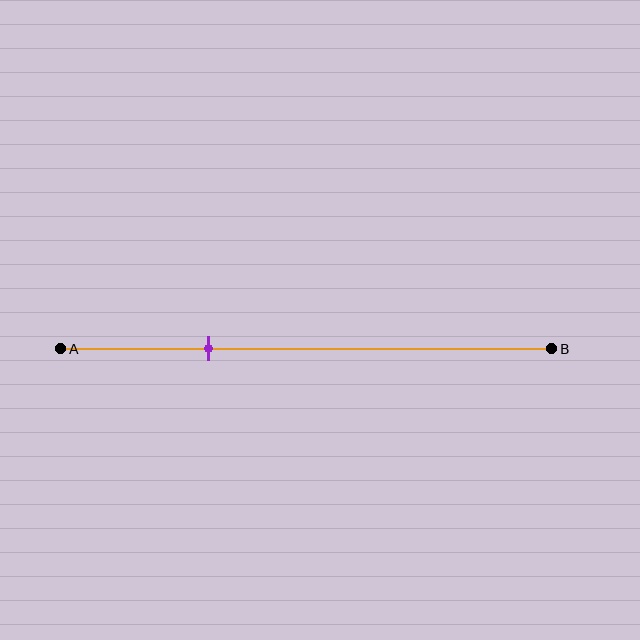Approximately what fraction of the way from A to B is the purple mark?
The purple mark is approximately 30% of the way from A to B.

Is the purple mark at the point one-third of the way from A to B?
No, the mark is at about 30% from A, not at the 33% one-third point.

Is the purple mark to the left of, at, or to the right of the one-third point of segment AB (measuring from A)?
The purple mark is to the left of the one-third point of segment AB.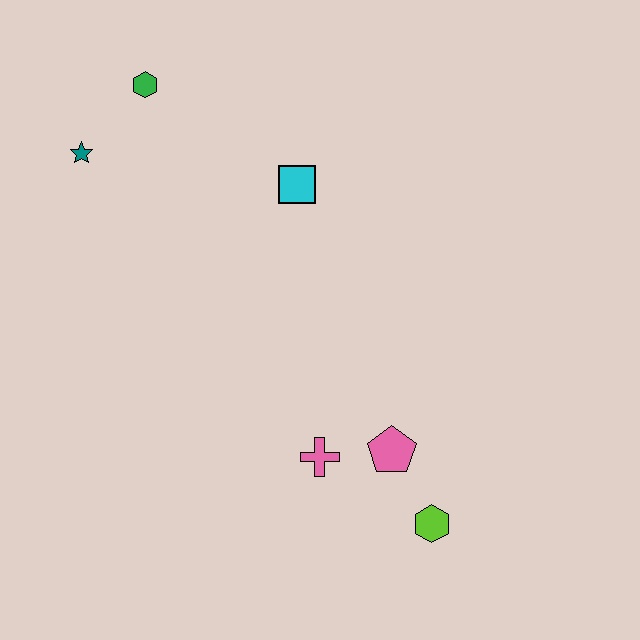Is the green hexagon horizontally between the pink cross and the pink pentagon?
No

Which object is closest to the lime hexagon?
The pink pentagon is closest to the lime hexagon.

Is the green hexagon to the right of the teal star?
Yes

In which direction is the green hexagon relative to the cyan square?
The green hexagon is to the left of the cyan square.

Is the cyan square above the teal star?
No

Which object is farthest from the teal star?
The lime hexagon is farthest from the teal star.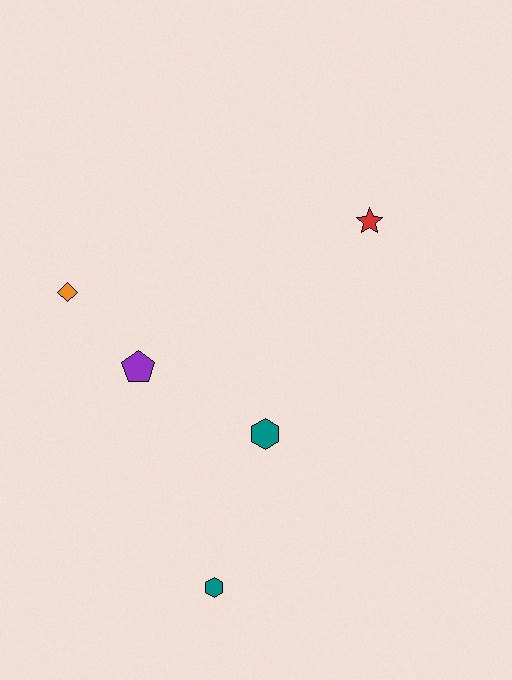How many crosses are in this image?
There are no crosses.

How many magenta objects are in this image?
There are no magenta objects.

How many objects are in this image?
There are 5 objects.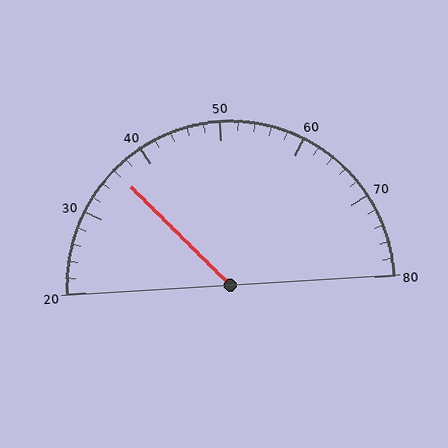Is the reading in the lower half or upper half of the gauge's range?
The reading is in the lower half of the range (20 to 80).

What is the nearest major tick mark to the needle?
The nearest major tick mark is 40.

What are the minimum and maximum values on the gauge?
The gauge ranges from 20 to 80.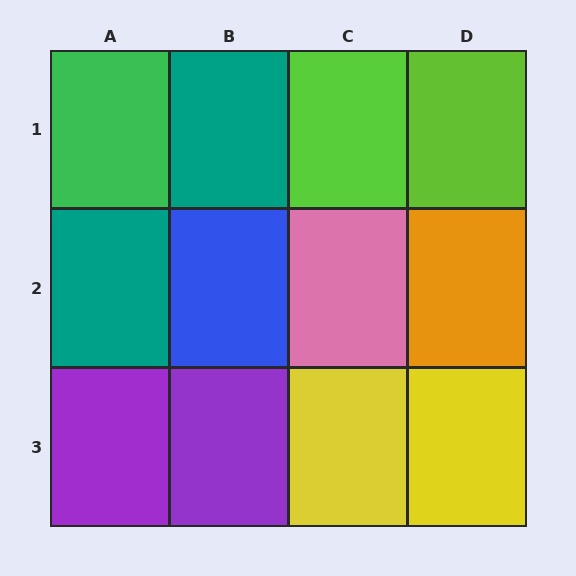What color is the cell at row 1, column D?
Lime.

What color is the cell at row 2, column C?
Pink.